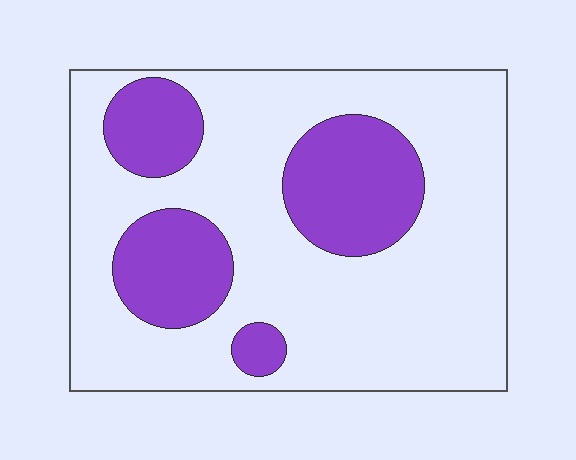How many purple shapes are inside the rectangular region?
4.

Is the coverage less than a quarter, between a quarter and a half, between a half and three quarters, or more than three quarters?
Between a quarter and a half.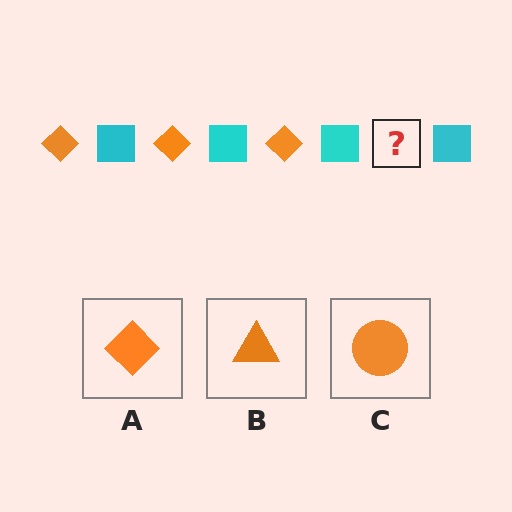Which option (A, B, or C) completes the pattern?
A.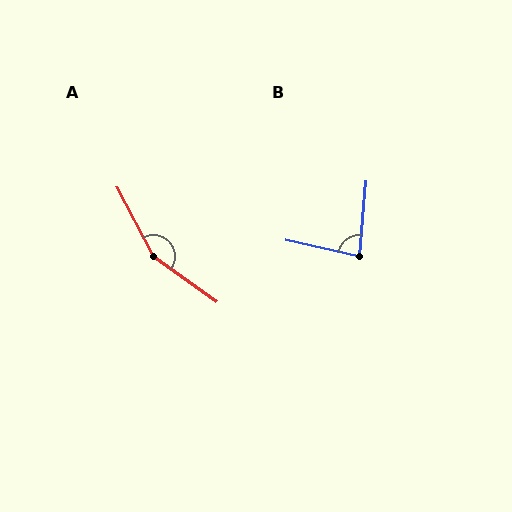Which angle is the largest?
A, at approximately 154 degrees.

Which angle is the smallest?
B, at approximately 82 degrees.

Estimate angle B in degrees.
Approximately 82 degrees.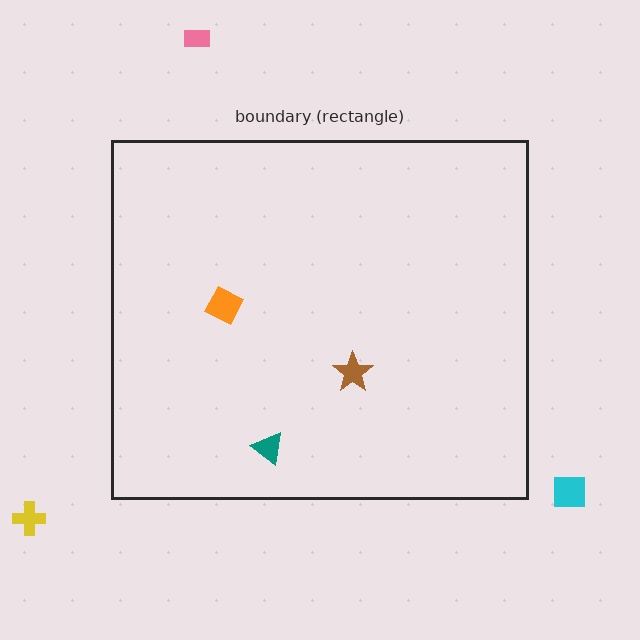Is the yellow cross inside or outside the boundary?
Outside.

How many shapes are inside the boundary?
3 inside, 3 outside.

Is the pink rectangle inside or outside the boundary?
Outside.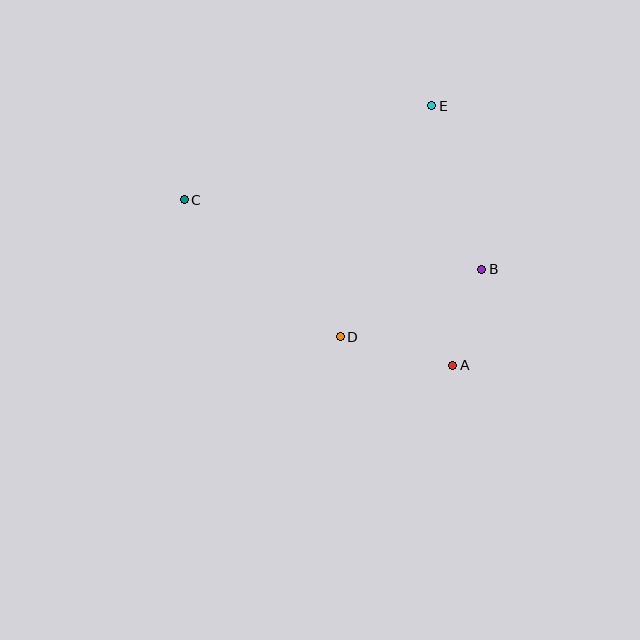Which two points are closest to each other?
Points A and B are closest to each other.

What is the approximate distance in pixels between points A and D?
The distance between A and D is approximately 116 pixels.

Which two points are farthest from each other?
Points A and C are farthest from each other.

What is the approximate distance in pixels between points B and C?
The distance between B and C is approximately 306 pixels.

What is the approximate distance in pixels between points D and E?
The distance between D and E is approximately 249 pixels.